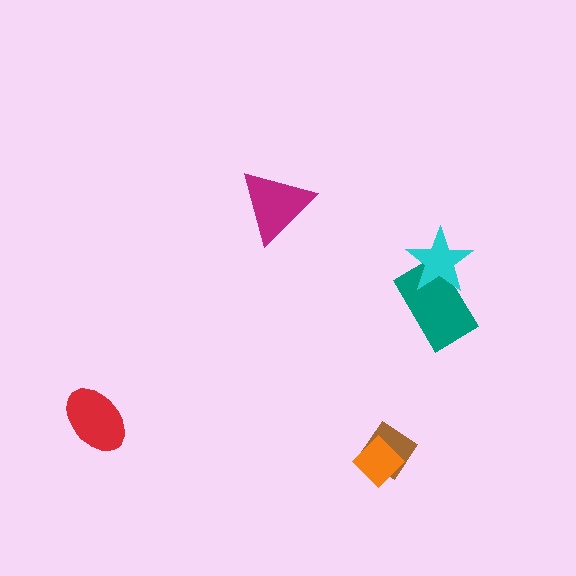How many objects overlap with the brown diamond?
1 object overlaps with the brown diamond.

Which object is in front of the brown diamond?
The orange diamond is in front of the brown diamond.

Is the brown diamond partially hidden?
Yes, it is partially covered by another shape.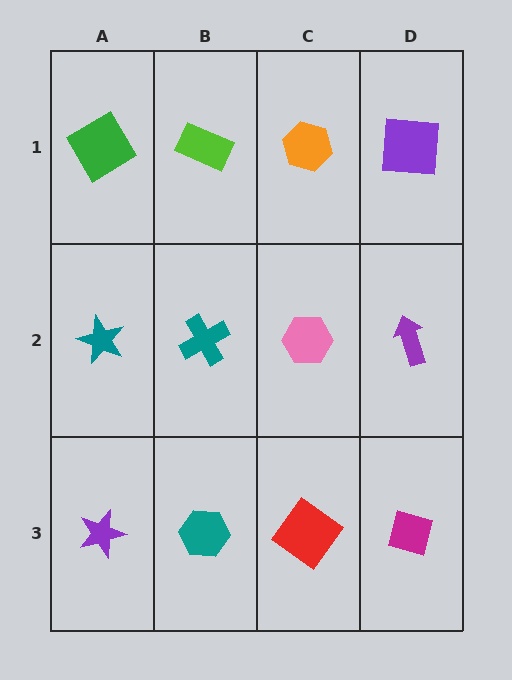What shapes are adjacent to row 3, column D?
A purple arrow (row 2, column D), a red diamond (row 3, column C).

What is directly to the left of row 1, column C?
A lime rectangle.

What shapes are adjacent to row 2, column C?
An orange hexagon (row 1, column C), a red diamond (row 3, column C), a teal cross (row 2, column B), a purple arrow (row 2, column D).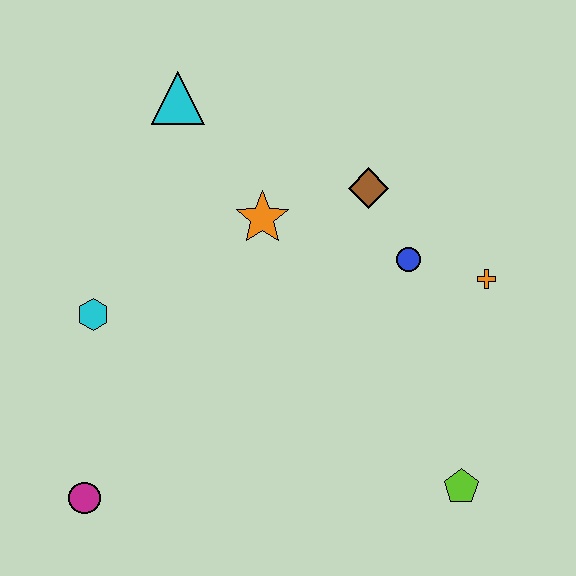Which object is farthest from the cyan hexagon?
The lime pentagon is farthest from the cyan hexagon.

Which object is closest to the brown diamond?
The blue circle is closest to the brown diamond.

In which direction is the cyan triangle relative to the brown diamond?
The cyan triangle is to the left of the brown diamond.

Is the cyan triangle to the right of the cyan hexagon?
Yes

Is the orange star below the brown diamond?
Yes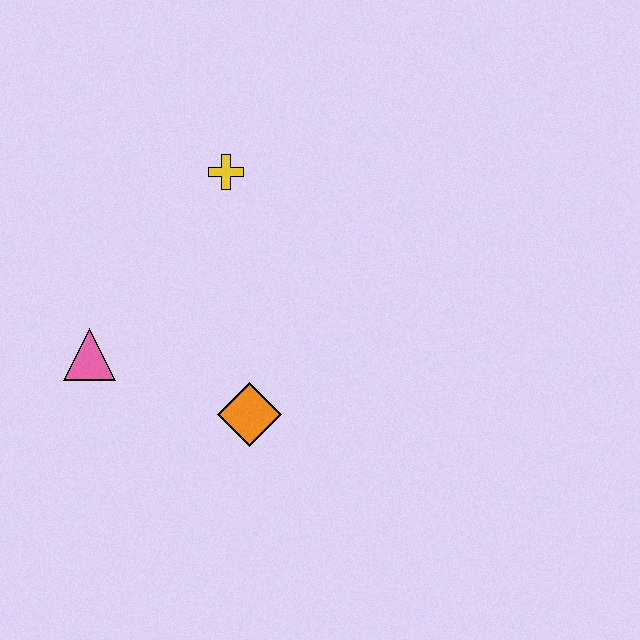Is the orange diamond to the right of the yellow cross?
Yes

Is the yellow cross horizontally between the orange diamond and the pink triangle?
Yes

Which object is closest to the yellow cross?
The pink triangle is closest to the yellow cross.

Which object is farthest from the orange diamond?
The yellow cross is farthest from the orange diamond.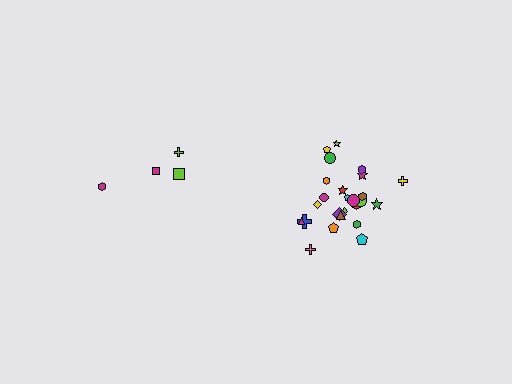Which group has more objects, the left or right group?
The right group.